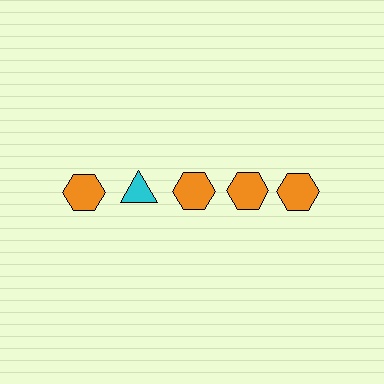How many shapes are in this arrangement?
There are 5 shapes arranged in a grid pattern.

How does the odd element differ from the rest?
It differs in both color (cyan instead of orange) and shape (triangle instead of hexagon).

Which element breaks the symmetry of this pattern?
The cyan triangle in the top row, second from left column breaks the symmetry. All other shapes are orange hexagons.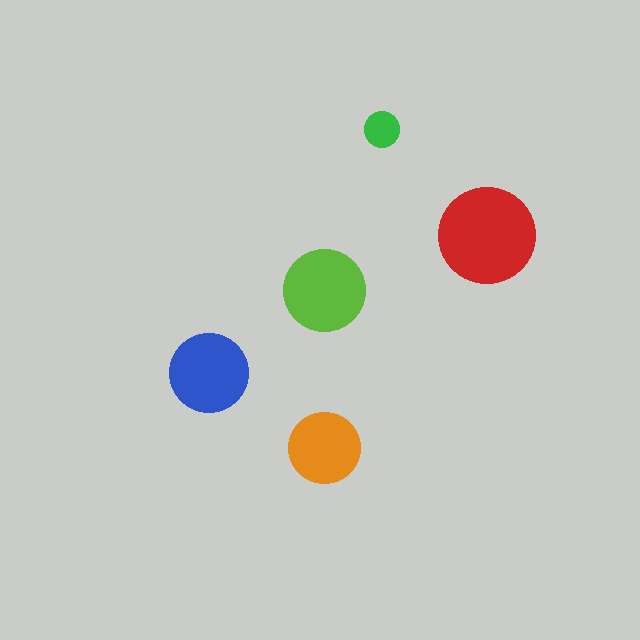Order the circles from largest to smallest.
the red one, the lime one, the blue one, the orange one, the green one.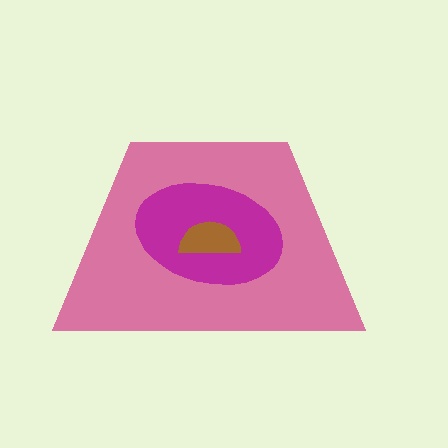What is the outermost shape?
The pink trapezoid.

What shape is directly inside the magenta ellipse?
The brown semicircle.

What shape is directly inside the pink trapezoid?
The magenta ellipse.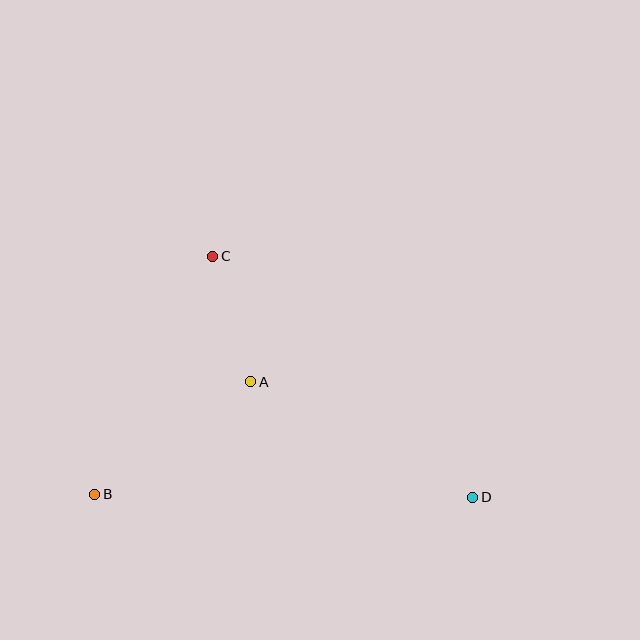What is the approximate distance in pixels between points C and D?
The distance between C and D is approximately 354 pixels.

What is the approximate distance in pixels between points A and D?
The distance between A and D is approximately 250 pixels.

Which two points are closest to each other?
Points A and C are closest to each other.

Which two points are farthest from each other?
Points B and D are farthest from each other.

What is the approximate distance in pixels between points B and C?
The distance between B and C is approximately 266 pixels.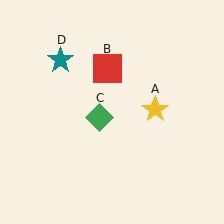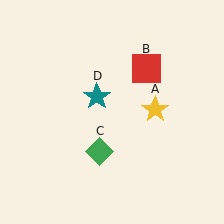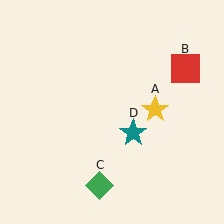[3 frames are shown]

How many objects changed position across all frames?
3 objects changed position: red square (object B), green diamond (object C), teal star (object D).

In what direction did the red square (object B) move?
The red square (object B) moved right.